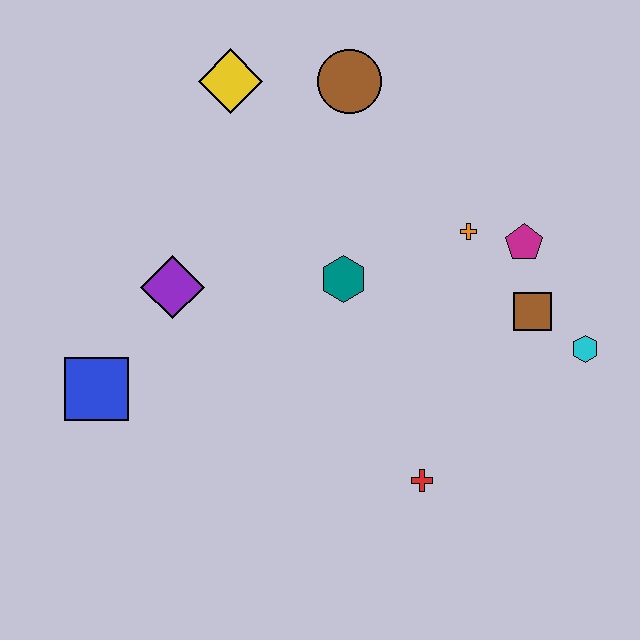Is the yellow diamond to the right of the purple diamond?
Yes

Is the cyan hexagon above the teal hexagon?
No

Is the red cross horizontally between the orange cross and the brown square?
No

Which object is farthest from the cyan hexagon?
The blue square is farthest from the cyan hexagon.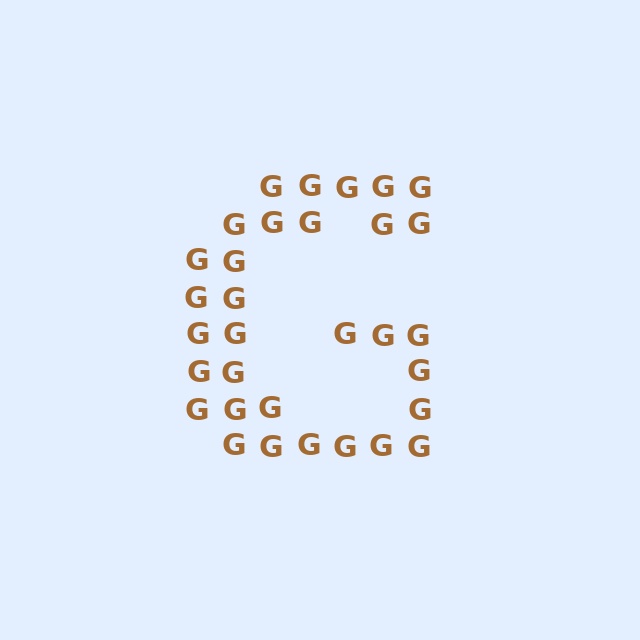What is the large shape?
The large shape is the letter G.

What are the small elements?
The small elements are letter G's.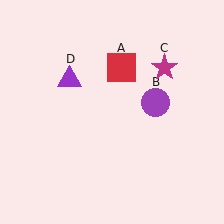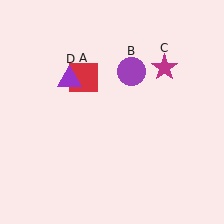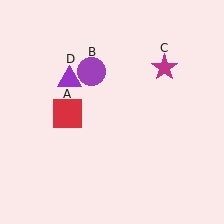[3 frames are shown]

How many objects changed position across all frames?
2 objects changed position: red square (object A), purple circle (object B).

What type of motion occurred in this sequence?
The red square (object A), purple circle (object B) rotated counterclockwise around the center of the scene.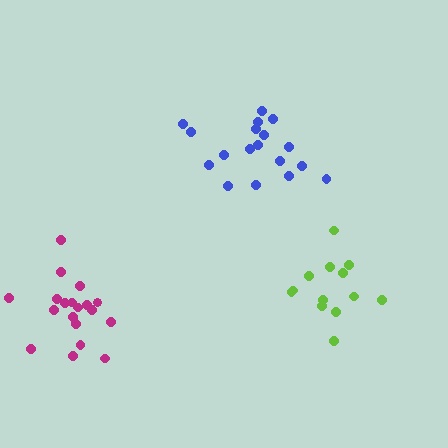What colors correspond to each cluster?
The clusters are colored: lime, blue, magenta.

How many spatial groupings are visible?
There are 3 spatial groupings.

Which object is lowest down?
The magenta cluster is bottommost.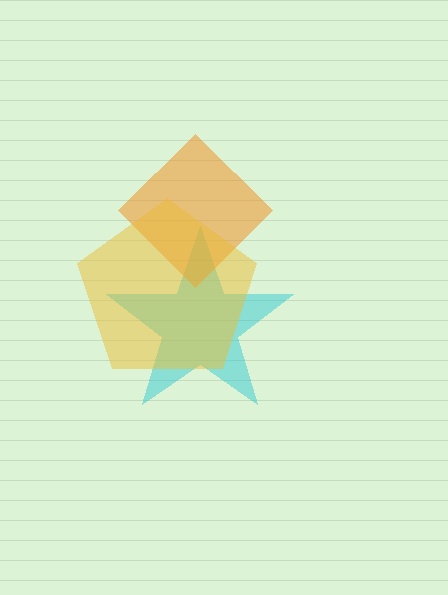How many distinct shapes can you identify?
There are 3 distinct shapes: a cyan star, an orange diamond, a yellow pentagon.